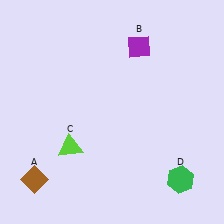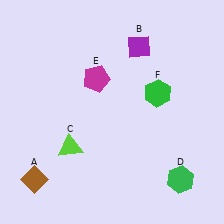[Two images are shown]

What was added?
A magenta pentagon (E), a green hexagon (F) were added in Image 2.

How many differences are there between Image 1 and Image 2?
There are 2 differences between the two images.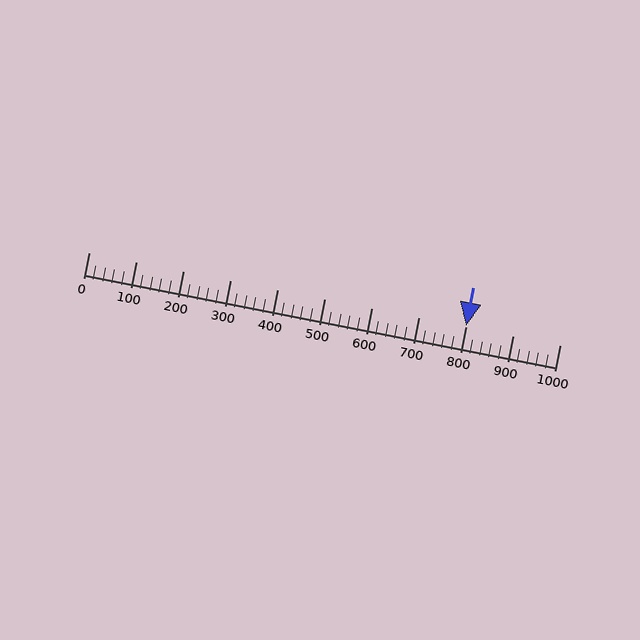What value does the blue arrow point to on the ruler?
The blue arrow points to approximately 800.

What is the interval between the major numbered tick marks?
The major tick marks are spaced 100 units apart.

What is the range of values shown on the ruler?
The ruler shows values from 0 to 1000.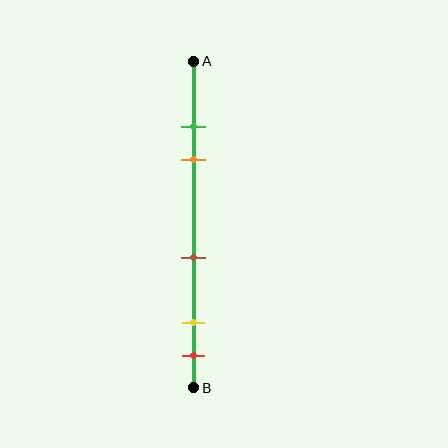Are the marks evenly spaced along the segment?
No, the marks are not evenly spaced.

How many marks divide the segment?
There are 5 marks dividing the segment.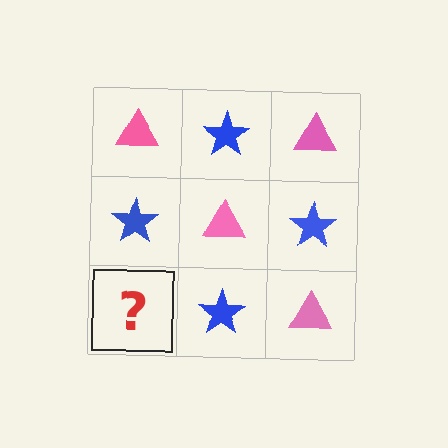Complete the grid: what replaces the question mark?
The question mark should be replaced with a pink triangle.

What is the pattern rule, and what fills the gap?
The rule is that it alternates pink triangle and blue star in a checkerboard pattern. The gap should be filled with a pink triangle.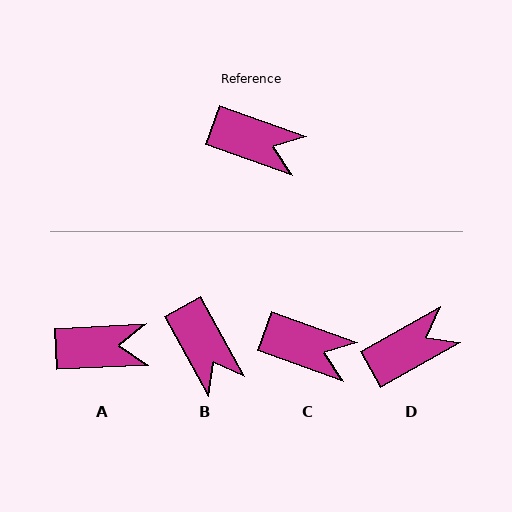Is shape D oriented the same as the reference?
No, it is off by about 49 degrees.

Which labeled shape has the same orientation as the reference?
C.